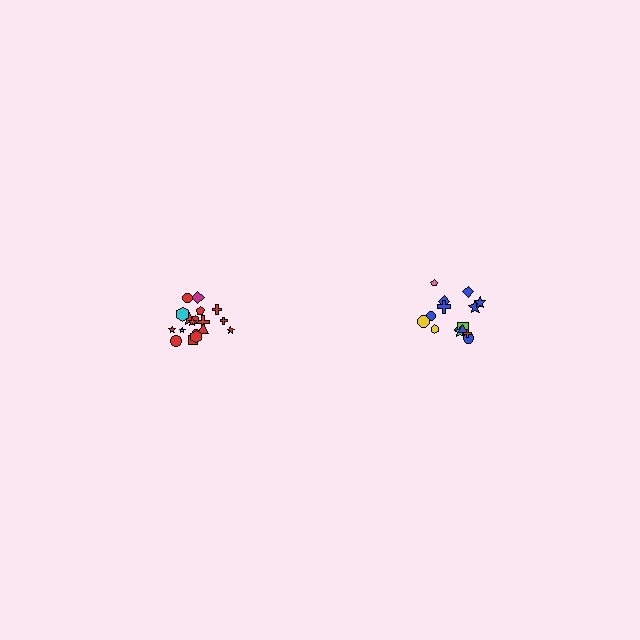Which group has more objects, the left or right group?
The left group.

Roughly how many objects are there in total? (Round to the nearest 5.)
Roughly 35 objects in total.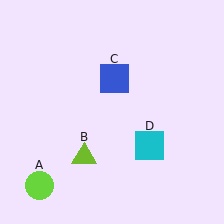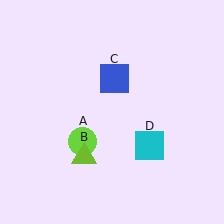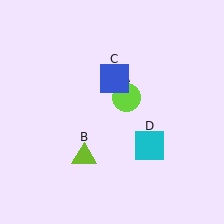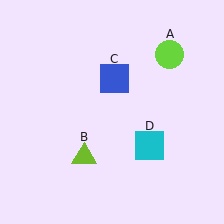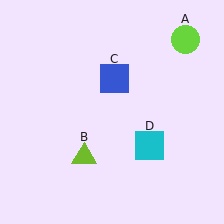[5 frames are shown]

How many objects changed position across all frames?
1 object changed position: lime circle (object A).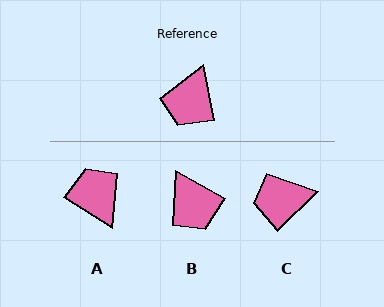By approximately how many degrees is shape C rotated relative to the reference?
Approximately 56 degrees clockwise.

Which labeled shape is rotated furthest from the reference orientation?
A, about 133 degrees away.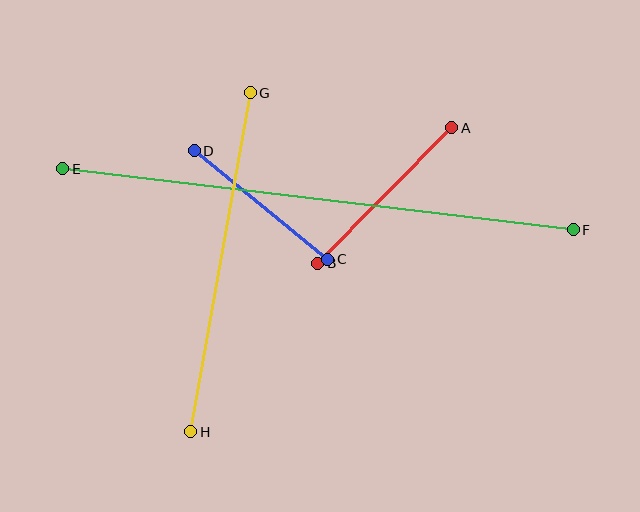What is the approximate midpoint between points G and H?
The midpoint is at approximately (221, 262) pixels.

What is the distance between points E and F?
The distance is approximately 514 pixels.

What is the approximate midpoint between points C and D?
The midpoint is at approximately (261, 205) pixels.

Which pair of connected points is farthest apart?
Points E and F are farthest apart.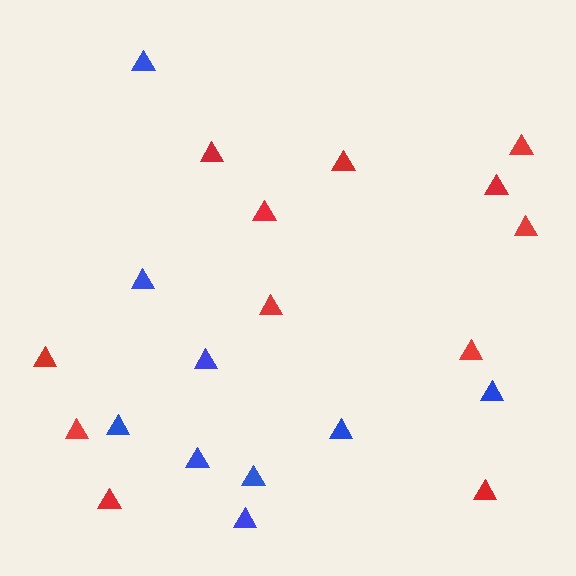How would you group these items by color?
There are 2 groups: one group of blue triangles (9) and one group of red triangles (12).